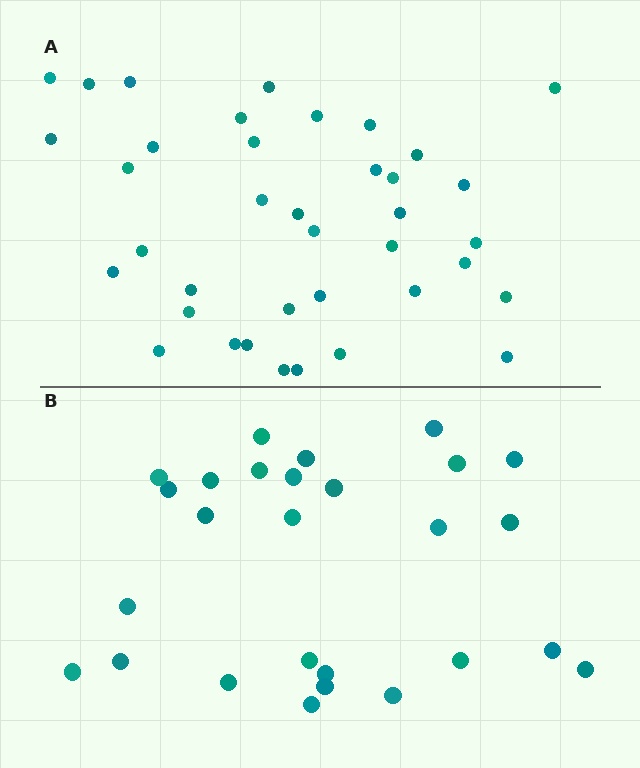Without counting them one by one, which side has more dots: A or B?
Region A (the top region) has more dots.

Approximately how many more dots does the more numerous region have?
Region A has roughly 12 or so more dots than region B.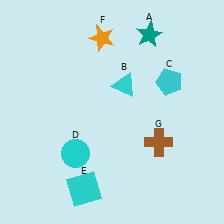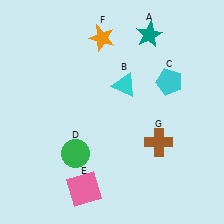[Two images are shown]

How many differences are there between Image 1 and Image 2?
There are 2 differences between the two images.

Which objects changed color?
D changed from cyan to green. E changed from cyan to pink.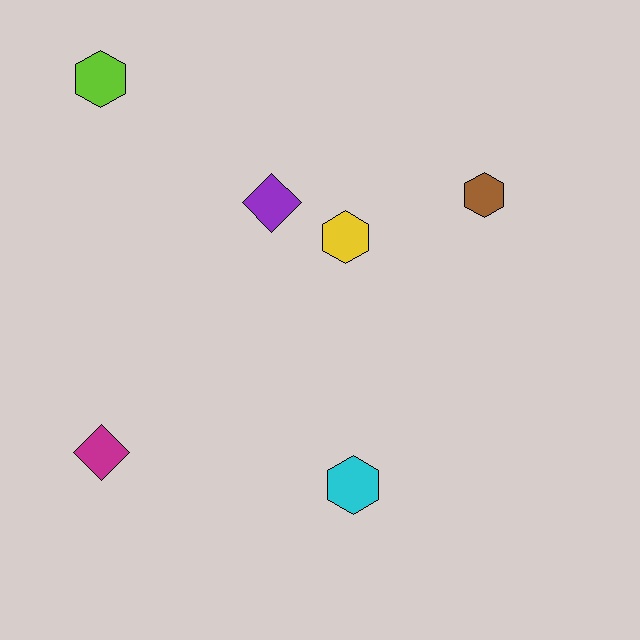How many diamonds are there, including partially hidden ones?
There are 2 diamonds.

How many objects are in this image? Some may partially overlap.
There are 6 objects.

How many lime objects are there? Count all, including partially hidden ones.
There is 1 lime object.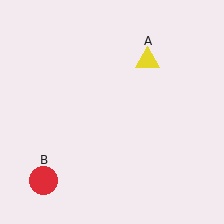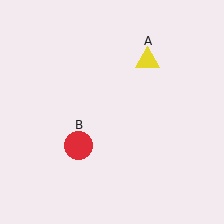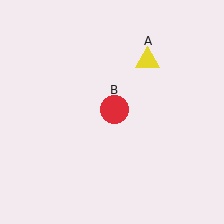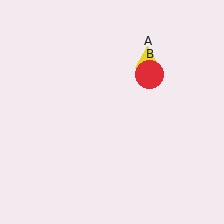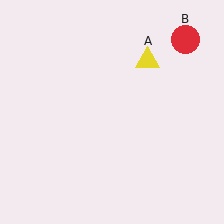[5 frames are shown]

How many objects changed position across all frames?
1 object changed position: red circle (object B).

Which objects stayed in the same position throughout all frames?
Yellow triangle (object A) remained stationary.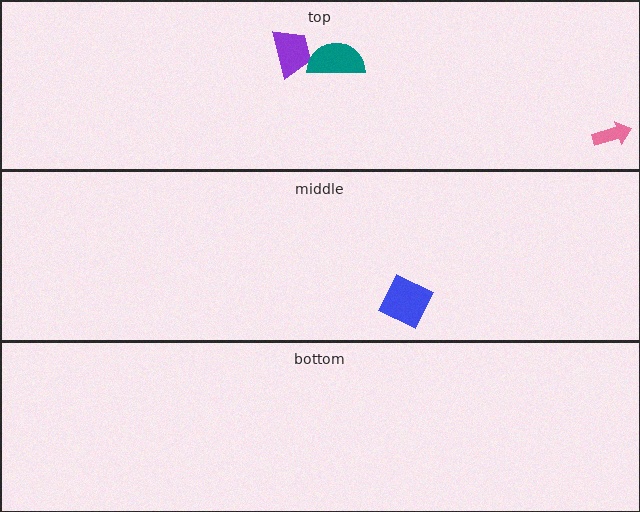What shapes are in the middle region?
The blue diamond.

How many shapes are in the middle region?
1.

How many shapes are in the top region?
3.